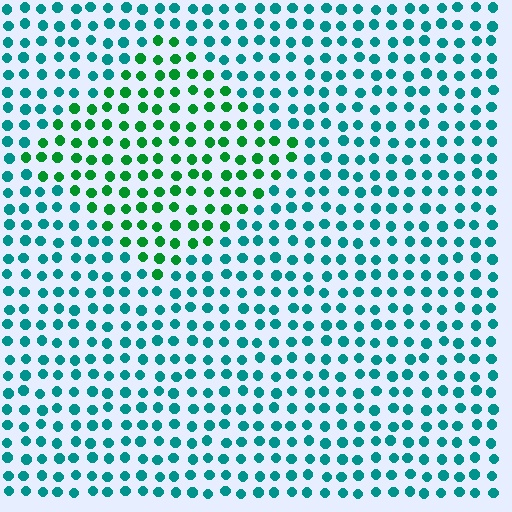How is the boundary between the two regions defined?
The boundary is defined purely by a slight shift in hue (about 42 degrees). Spacing, size, and orientation are identical on both sides.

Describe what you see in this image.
The image is filled with small teal elements in a uniform arrangement. A diamond-shaped region is visible where the elements are tinted to a slightly different hue, forming a subtle color boundary.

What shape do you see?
I see a diamond.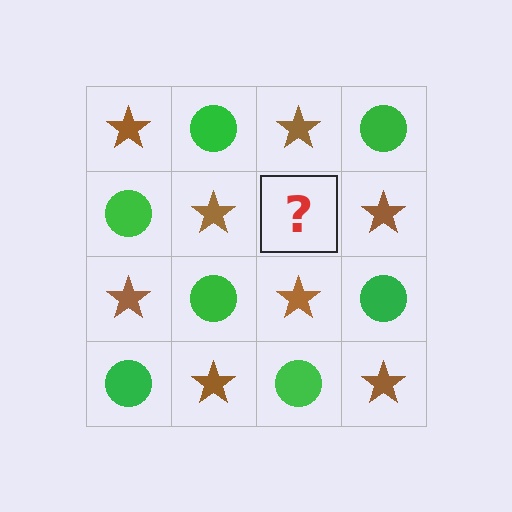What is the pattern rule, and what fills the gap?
The rule is that it alternates brown star and green circle in a checkerboard pattern. The gap should be filled with a green circle.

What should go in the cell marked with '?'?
The missing cell should contain a green circle.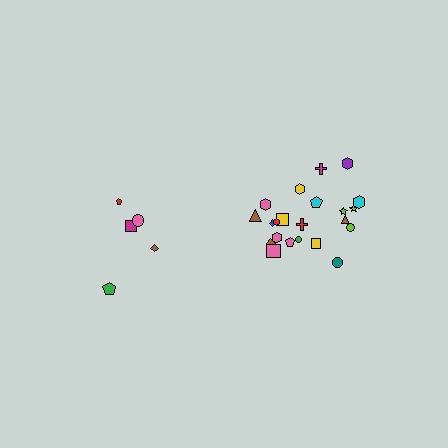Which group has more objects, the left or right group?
The right group.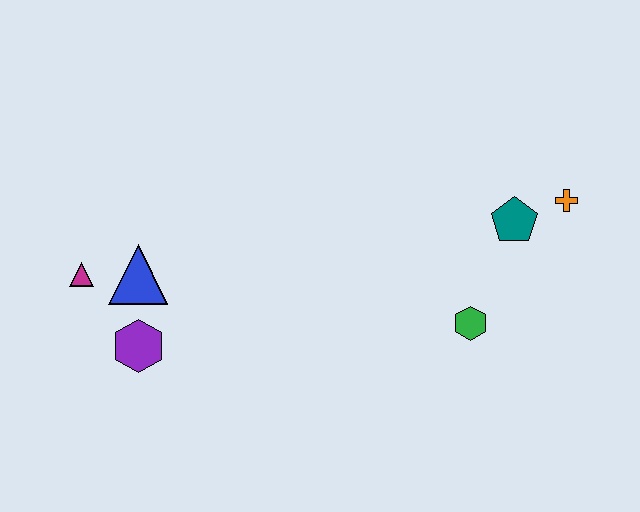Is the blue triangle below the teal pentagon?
Yes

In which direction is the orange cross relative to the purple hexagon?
The orange cross is to the right of the purple hexagon.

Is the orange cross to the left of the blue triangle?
No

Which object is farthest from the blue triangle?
The orange cross is farthest from the blue triangle.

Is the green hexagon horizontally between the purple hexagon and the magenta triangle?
No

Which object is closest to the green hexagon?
The teal pentagon is closest to the green hexagon.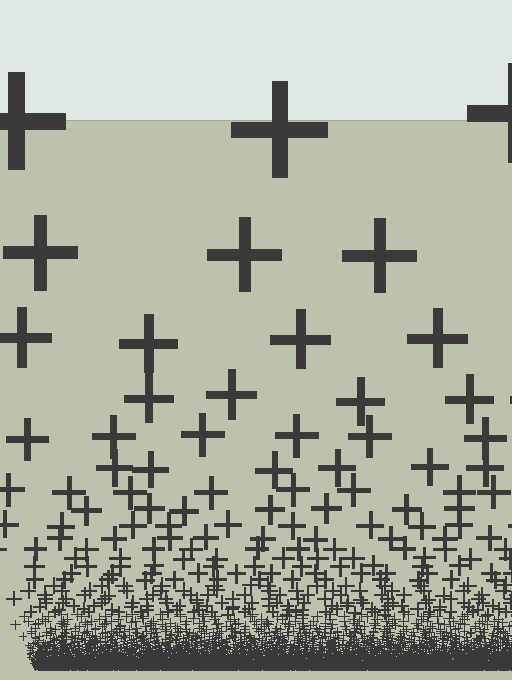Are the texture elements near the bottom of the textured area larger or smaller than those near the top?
Smaller. The gradient is inverted — elements near the bottom are smaller and denser.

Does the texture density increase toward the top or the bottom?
Density increases toward the bottom.